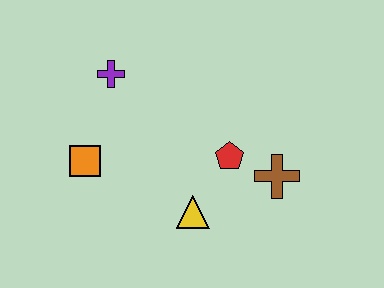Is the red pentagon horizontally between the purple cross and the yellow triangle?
No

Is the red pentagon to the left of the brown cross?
Yes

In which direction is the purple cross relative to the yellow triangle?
The purple cross is above the yellow triangle.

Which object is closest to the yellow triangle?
The red pentagon is closest to the yellow triangle.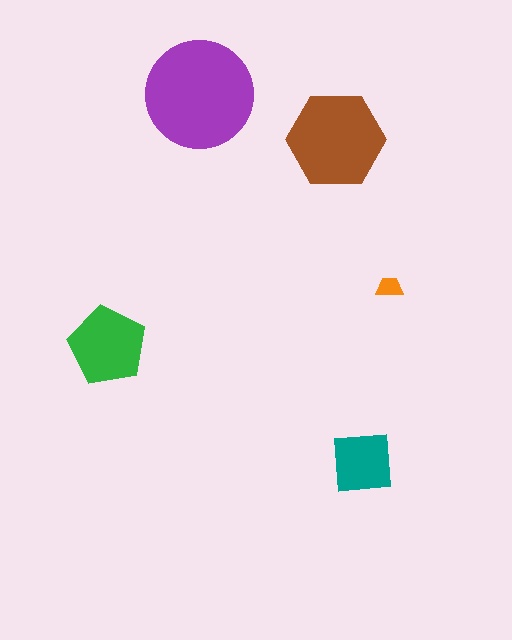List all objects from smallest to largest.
The orange trapezoid, the teal square, the green pentagon, the brown hexagon, the purple circle.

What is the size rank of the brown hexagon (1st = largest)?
2nd.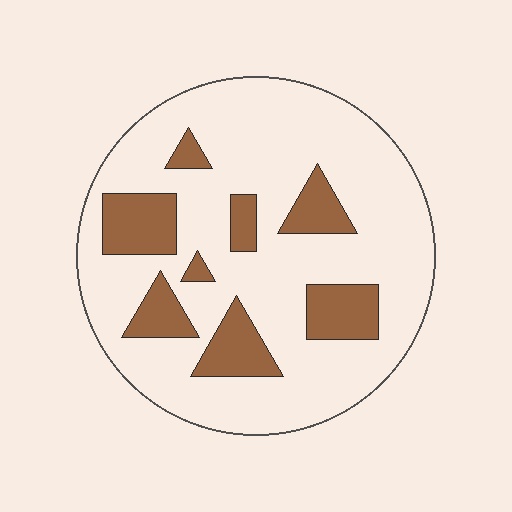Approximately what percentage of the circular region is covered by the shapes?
Approximately 20%.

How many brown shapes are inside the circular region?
8.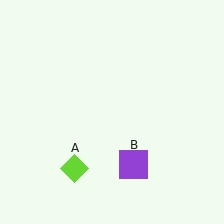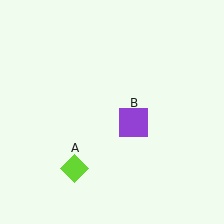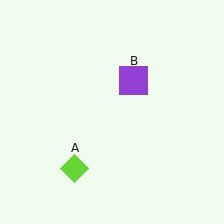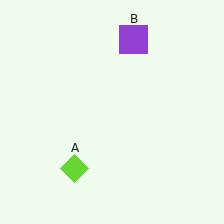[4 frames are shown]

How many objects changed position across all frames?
1 object changed position: purple square (object B).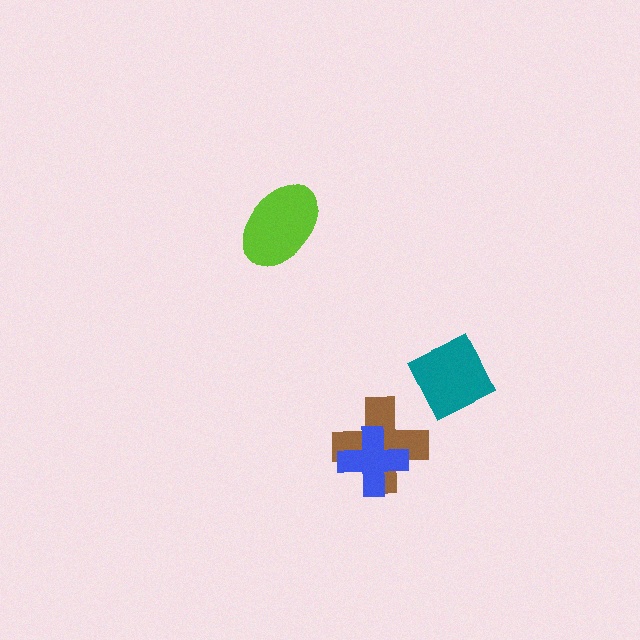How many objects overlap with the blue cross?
1 object overlaps with the blue cross.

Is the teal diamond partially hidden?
No, no other shape covers it.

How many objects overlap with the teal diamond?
0 objects overlap with the teal diamond.